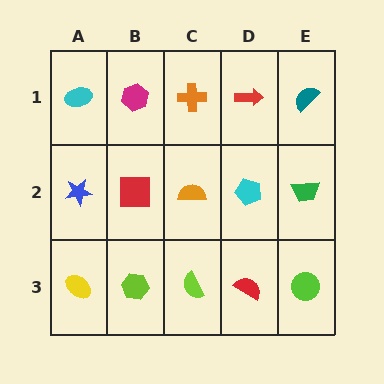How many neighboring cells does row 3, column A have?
2.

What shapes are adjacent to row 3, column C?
An orange semicircle (row 2, column C), a lime hexagon (row 3, column B), a red semicircle (row 3, column D).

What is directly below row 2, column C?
A lime semicircle.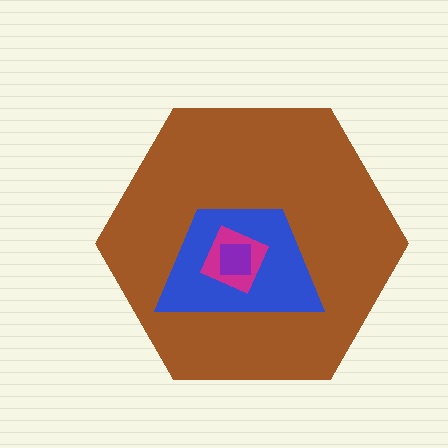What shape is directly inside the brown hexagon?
The blue trapezoid.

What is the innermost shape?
The purple square.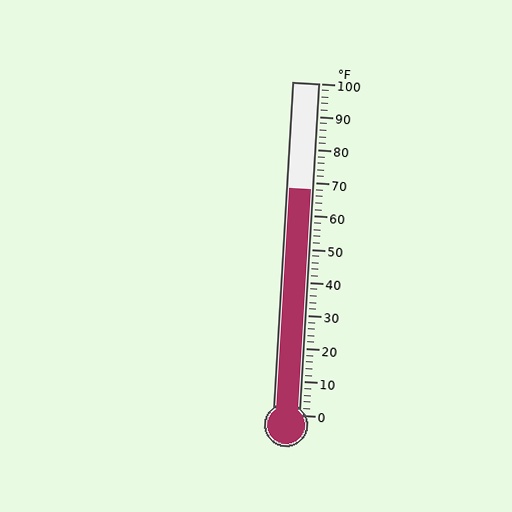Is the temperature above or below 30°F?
The temperature is above 30°F.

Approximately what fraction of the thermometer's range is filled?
The thermometer is filled to approximately 70% of its range.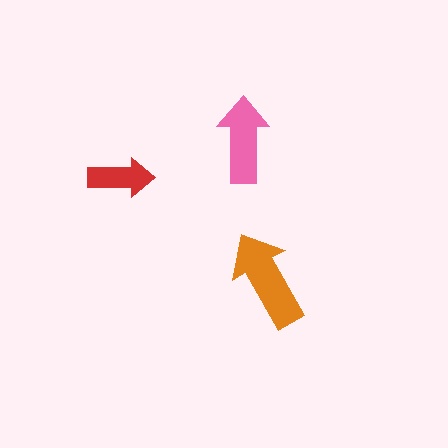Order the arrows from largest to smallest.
the orange one, the pink one, the red one.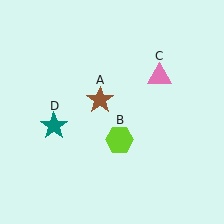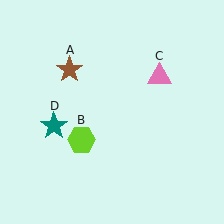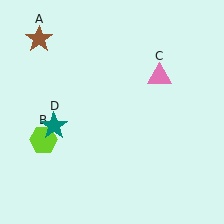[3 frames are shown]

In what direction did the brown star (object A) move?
The brown star (object A) moved up and to the left.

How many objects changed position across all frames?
2 objects changed position: brown star (object A), lime hexagon (object B).